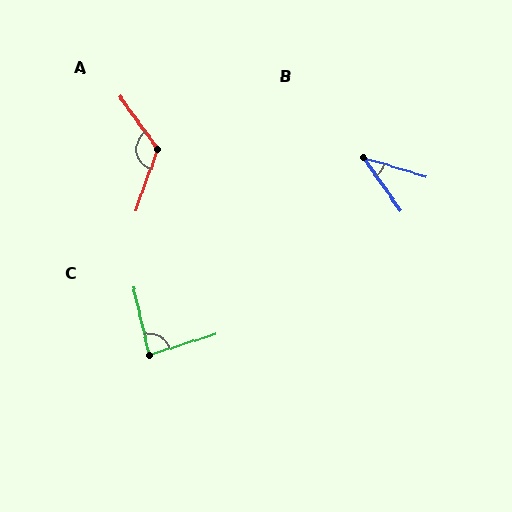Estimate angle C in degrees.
Approximately 86 degrees.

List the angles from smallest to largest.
B (39°), C (86°), A (125°).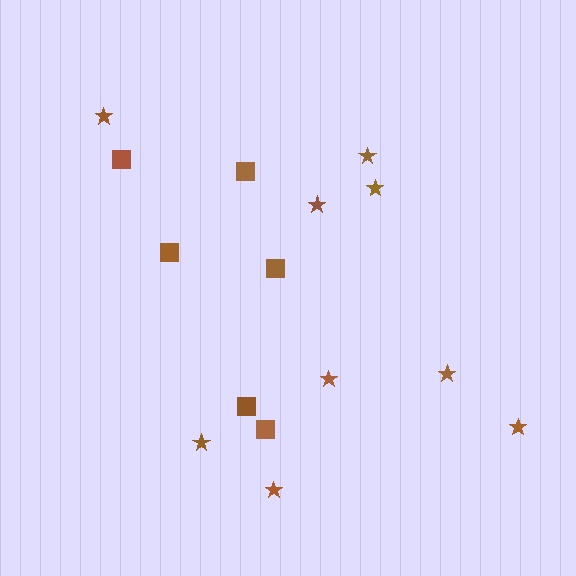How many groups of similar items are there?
There are 2 groups: one group of squares (6) and one group of stars (9).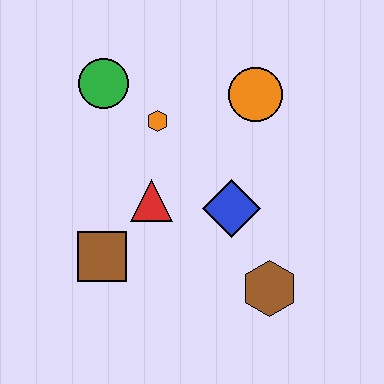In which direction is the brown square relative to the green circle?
The brown square is below the green circle.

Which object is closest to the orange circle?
The orange hexagon is closest to the orange circle.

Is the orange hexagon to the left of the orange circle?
Yes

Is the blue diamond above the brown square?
Yes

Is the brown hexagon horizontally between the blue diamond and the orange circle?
No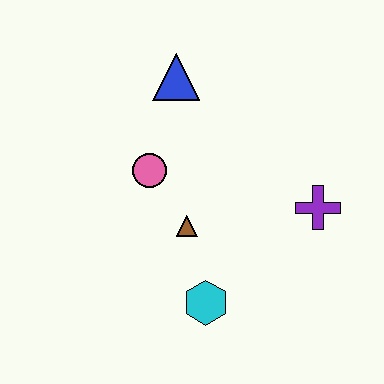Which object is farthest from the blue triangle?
The cyan hexagon is farthest from the blue triangle.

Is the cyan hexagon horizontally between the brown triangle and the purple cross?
Yes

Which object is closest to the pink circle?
The brown triangle is closest to the pink circle.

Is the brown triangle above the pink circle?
No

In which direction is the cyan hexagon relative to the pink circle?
The cyan hexagon is below the pink circle.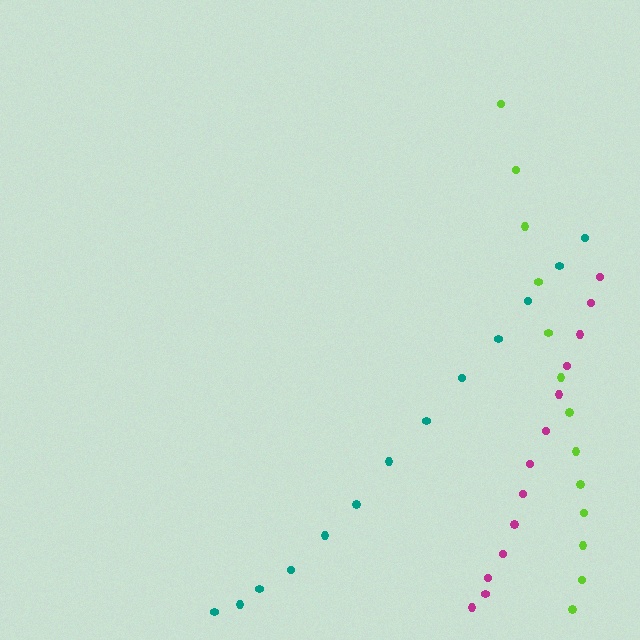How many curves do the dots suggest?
There are 3 distinct paths.